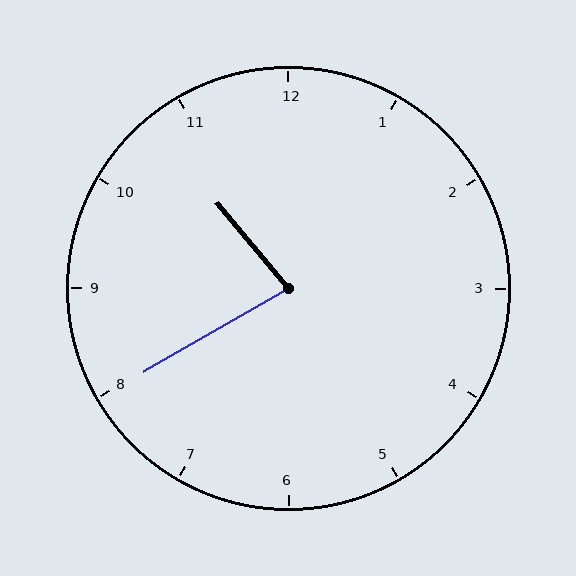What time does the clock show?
10:40.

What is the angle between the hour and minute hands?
Approximately 80 degrees.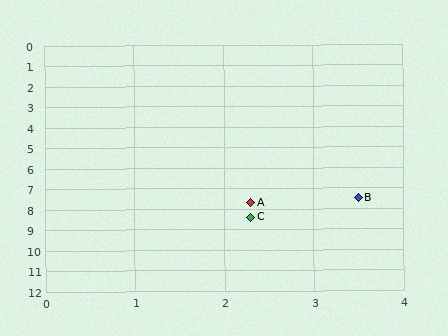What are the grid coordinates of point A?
Point A is at approximately (2.3, 7.7).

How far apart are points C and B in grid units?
Points C and B are about 1.5 grid units apart.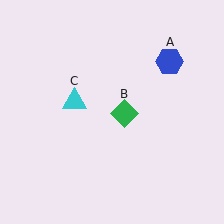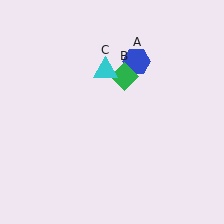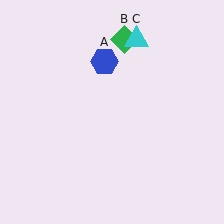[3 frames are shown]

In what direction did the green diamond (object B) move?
The green diamond (object B) moved up.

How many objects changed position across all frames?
3 objects changed position: blue hexagon (object A), green diamond (object B), cyan triangle (object C).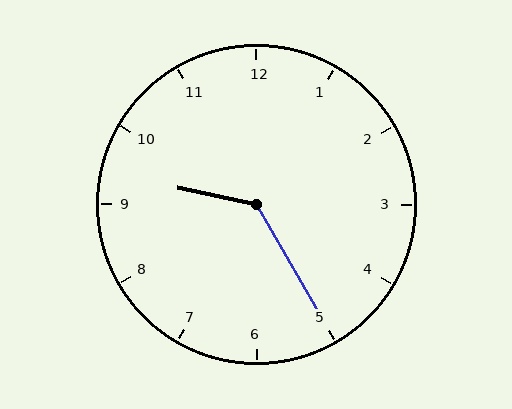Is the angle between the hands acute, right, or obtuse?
It is obtuse.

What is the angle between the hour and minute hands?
Approximately 132 degrees.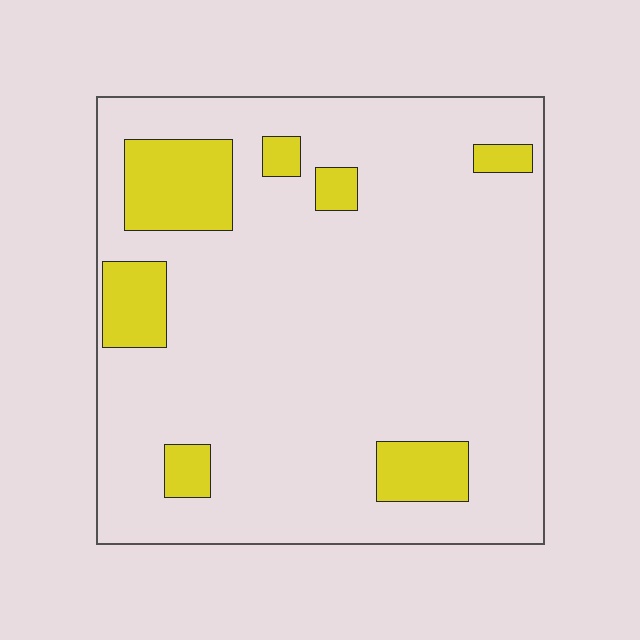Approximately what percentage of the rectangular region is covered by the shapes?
Approximately 15%.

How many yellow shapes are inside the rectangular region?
7.